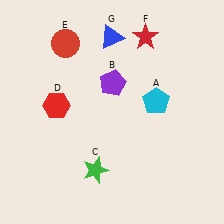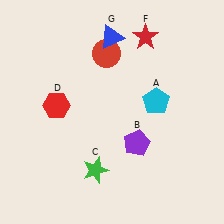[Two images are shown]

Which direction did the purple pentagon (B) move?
The purple pentagon (B) moved down.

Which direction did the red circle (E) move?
The red circle (E) moved right.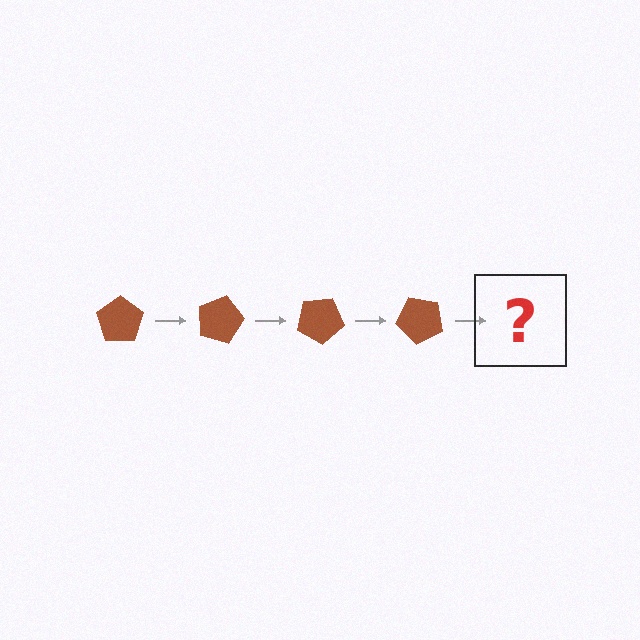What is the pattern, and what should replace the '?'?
The pattern is that the pentagon rotates 15 degrees each step. The '?' should be a brown pentagon rotated 60 degrees.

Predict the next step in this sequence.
The next step is a brown pentagon rotated 60 degrees.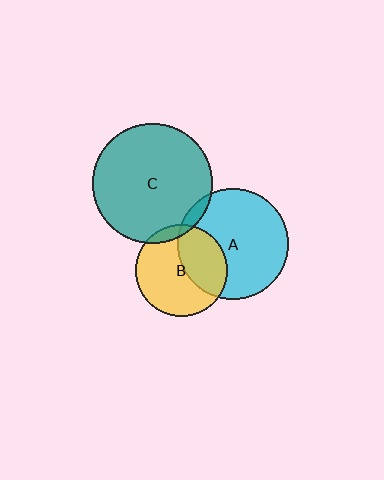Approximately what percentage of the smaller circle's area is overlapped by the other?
Approximately 5%.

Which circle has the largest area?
Circle C (teal).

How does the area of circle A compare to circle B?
Approximately 1.5 times.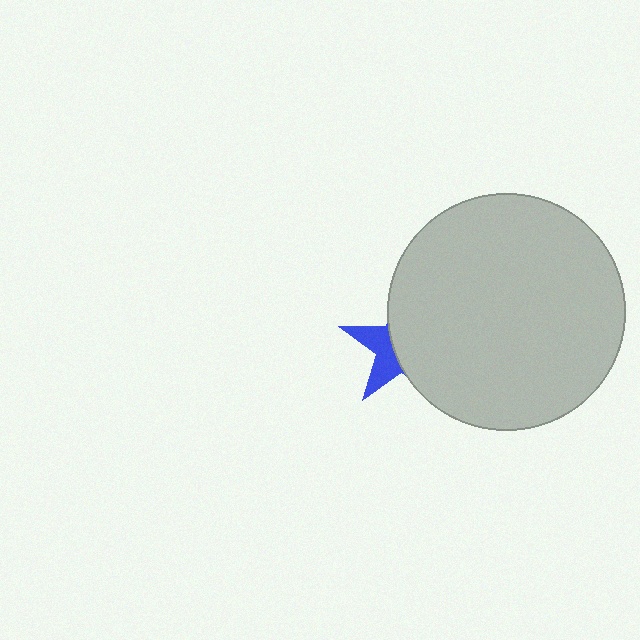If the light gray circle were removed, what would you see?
You would see the complete blue star.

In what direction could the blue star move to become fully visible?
The blue star could move left. That would shift it out from behind the light gray circle entirely.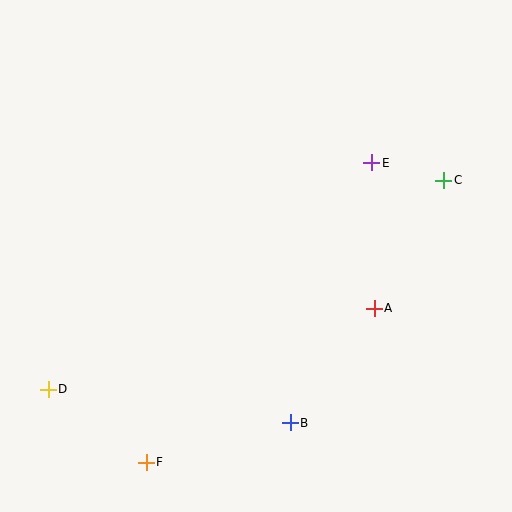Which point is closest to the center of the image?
Point A at (374, 308) is closest to the center.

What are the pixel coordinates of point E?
Point E is at (372, 163).